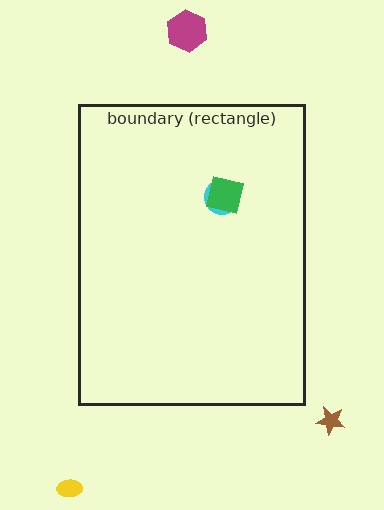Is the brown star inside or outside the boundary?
Outside.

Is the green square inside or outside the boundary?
Inside.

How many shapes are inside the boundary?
2 inside, 3 outside.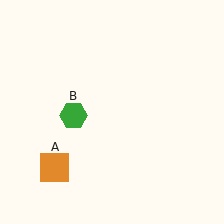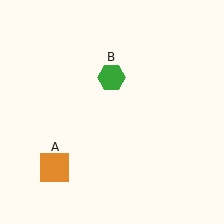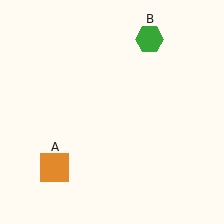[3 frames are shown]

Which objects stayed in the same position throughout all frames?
Orange square (object A) remained stationary.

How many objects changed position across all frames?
1 object changed position: green hexagon (object B).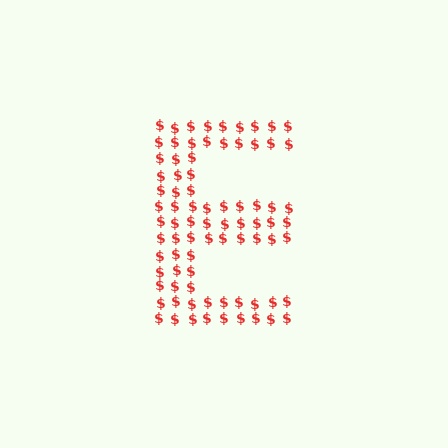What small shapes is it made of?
It is made of small dollar signs.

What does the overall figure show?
The overall figure shows the letter E.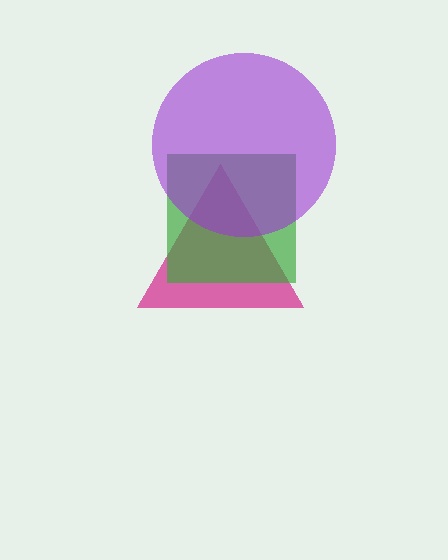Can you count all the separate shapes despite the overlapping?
Yes, there are 3 separate shapes.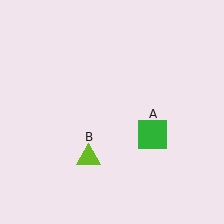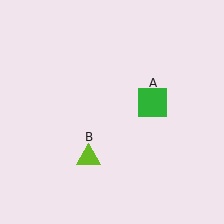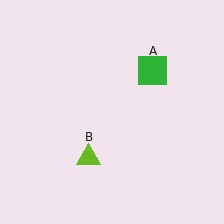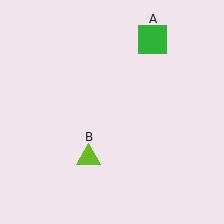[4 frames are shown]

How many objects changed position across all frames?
1 object changed position: green square (object A).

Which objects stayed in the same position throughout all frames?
Lime triangle (object B) remained stationary.